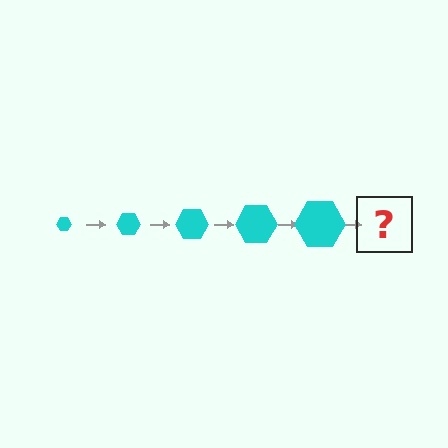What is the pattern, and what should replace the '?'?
The pattern is that the hexagon gets progressively larger each step. The '?' should be a cyan hexagon, larger than the previous one.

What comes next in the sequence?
The next element should be a cyan hexagon, larger than the previous one.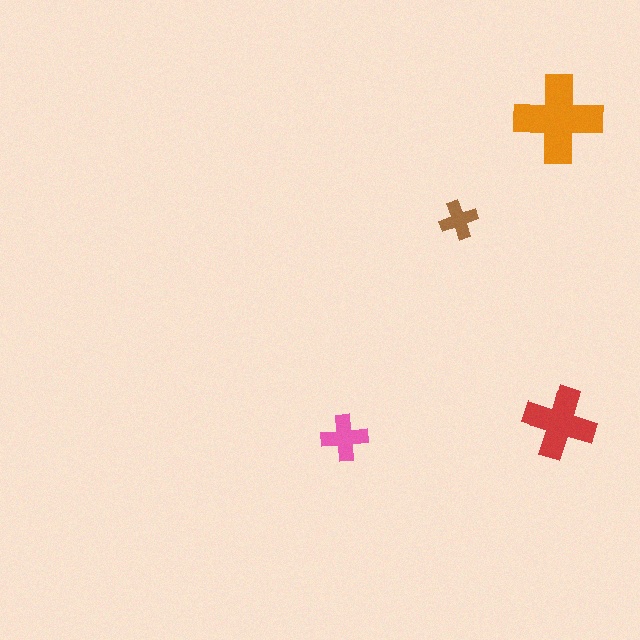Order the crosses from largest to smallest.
the orange one, the red one, the pink one, the brown one.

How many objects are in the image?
There are 4 objects in the image.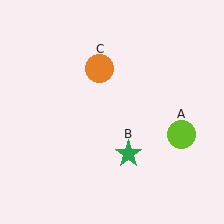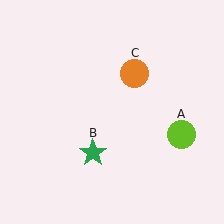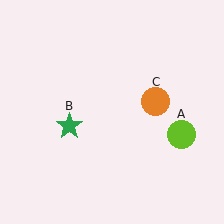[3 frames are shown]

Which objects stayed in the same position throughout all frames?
Lime circle (object A) remained stationary.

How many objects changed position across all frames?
2 objects changed position: green star (object B), orange circle (object C).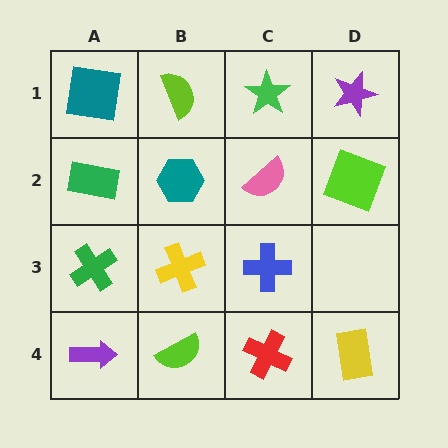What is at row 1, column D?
A purple star.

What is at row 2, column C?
A pink semicircle.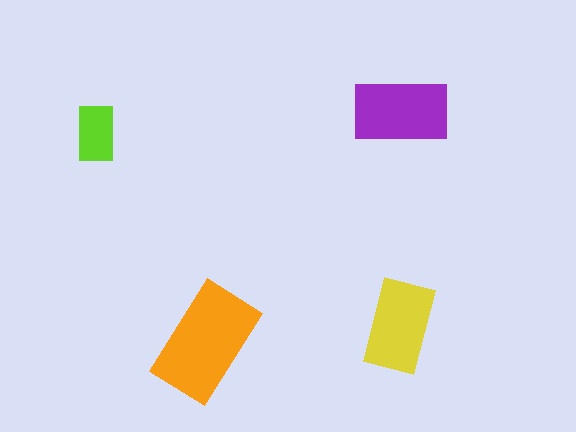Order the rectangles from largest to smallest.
the orange one, the purple one, the yellow one, the lime one.